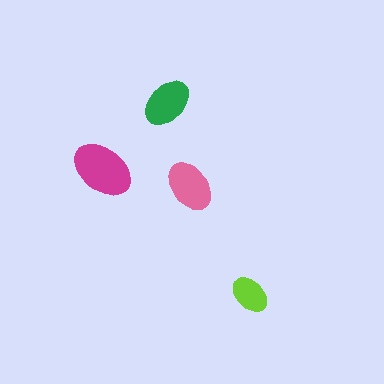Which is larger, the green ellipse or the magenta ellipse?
The magenta one.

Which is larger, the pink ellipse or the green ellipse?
The pink one.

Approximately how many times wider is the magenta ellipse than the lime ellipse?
About 1.5 times wider.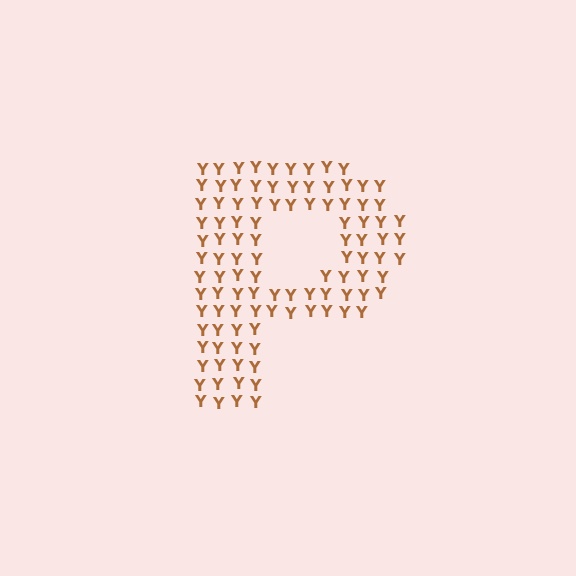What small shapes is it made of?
It is made of small letter Y's.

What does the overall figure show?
The overall figure shows the letter P.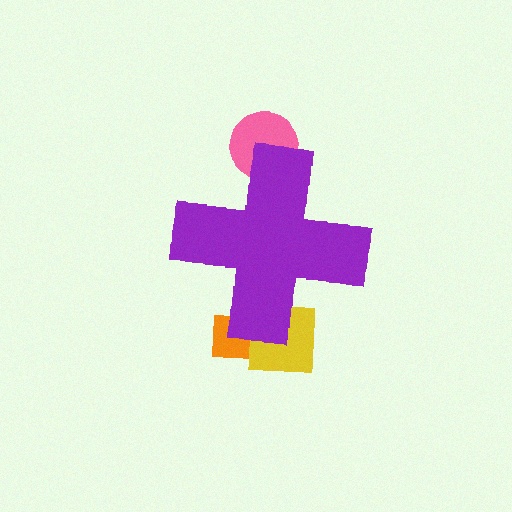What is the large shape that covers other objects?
A purple cross.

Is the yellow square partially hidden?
Yes, the yellow square is partially hidden behind the purple cross.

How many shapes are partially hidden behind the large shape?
3 shapes are partially hidden.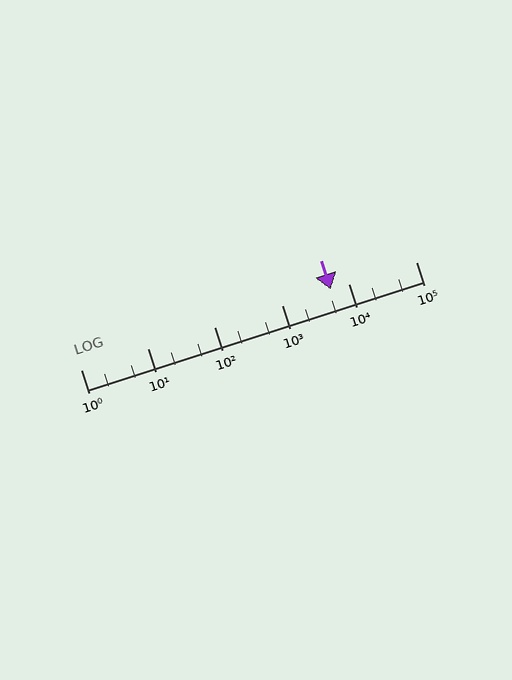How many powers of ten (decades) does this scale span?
The scale spans 5 decades, from 1 to 100000.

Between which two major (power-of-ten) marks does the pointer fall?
The pointer is between 1000 and 10000.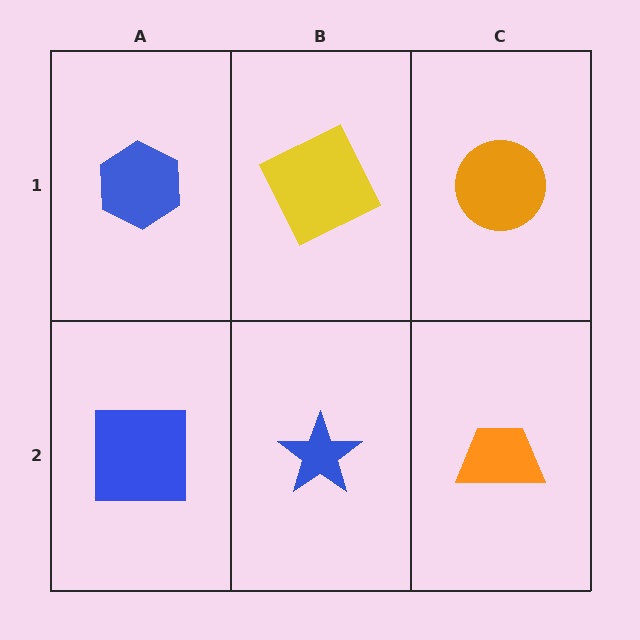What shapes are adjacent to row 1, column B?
A blue star (row 2, column B), a blue hexagon (row 1, column A), an orange circle (row 1, column C).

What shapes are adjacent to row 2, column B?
A yellow square (row 1, column B), a blue square (row 2, column A), an orange trapezoid (row 2, column C).